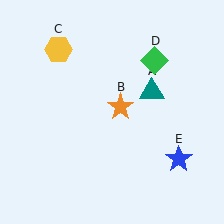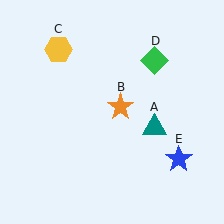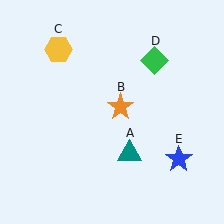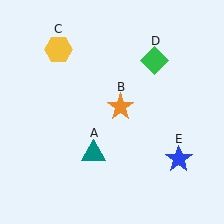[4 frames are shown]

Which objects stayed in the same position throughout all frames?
Orange star (object B) and yellow hexagon (object C) and green diamond (object D) and blue star (object E) remained stationary.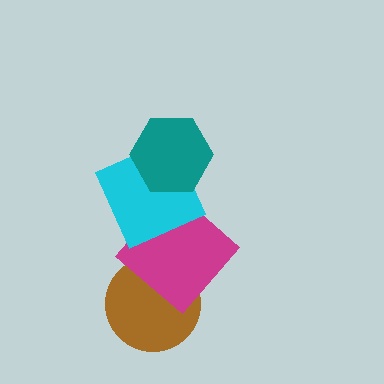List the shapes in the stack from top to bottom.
From top to bottom: the teal hexagon, the cyan square, the magenta diamond, the brown circle.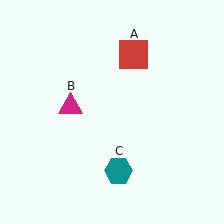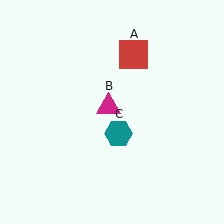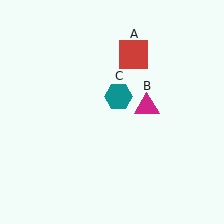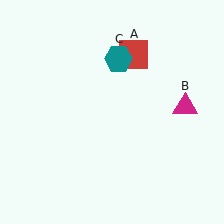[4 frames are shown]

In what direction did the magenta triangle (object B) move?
The magenta triangle (object B) moved right.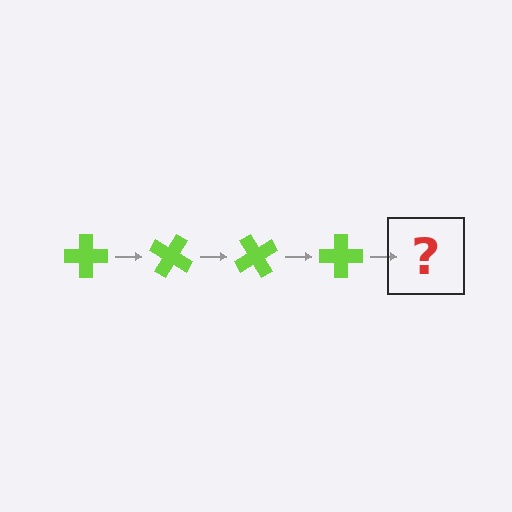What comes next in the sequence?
The next element should be a lime cross rotated 120 degrees.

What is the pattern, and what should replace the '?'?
The pattern is that the cross rotates 30 degrees each step. The '?' should be a lime cross rotated 120 degrees.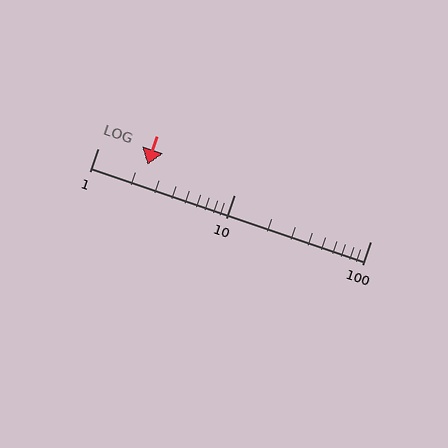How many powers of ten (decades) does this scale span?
The scale spans 2 decades, from 1 to 100.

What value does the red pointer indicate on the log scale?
The pointer indicates approximately 2.3.